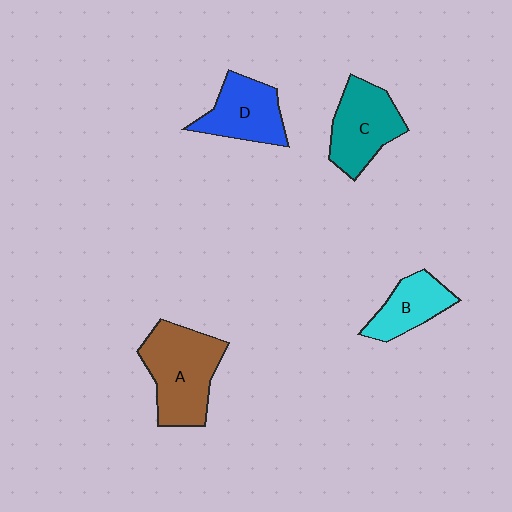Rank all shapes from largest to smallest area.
From largest to smallest: A (brown), C (teal), D (blue), B (cyan).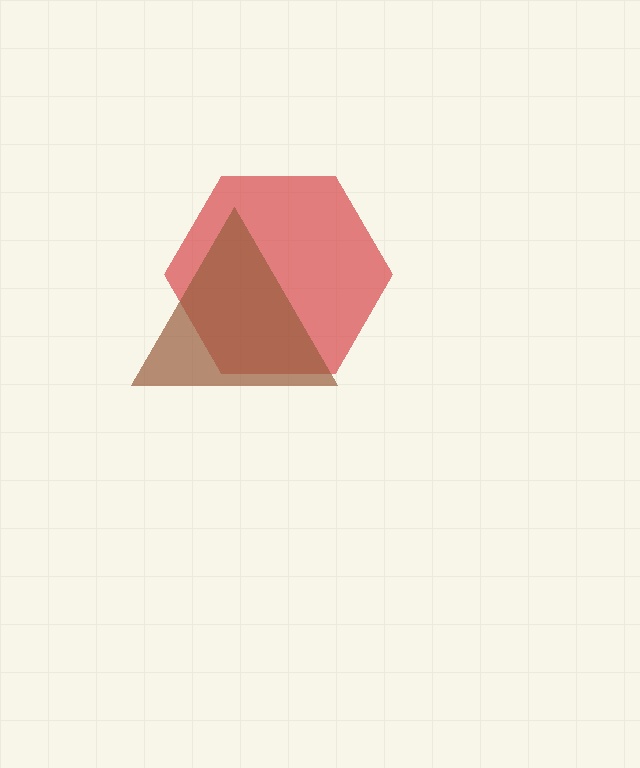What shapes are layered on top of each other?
The layered shapes are: a red hexagon, a brown triangle.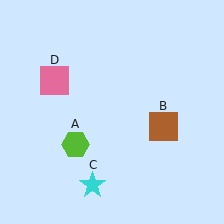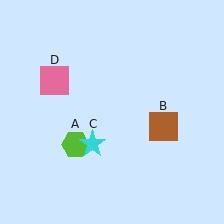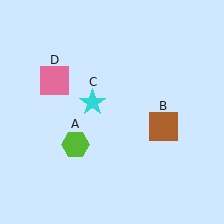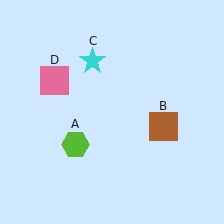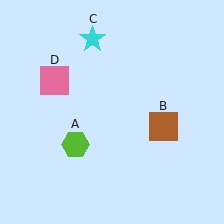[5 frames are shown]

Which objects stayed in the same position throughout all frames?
Lime hexagon (object A) and brown square (object B) and pink square (object D) remained stationary.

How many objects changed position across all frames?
1 object changed position: cyan star (object C).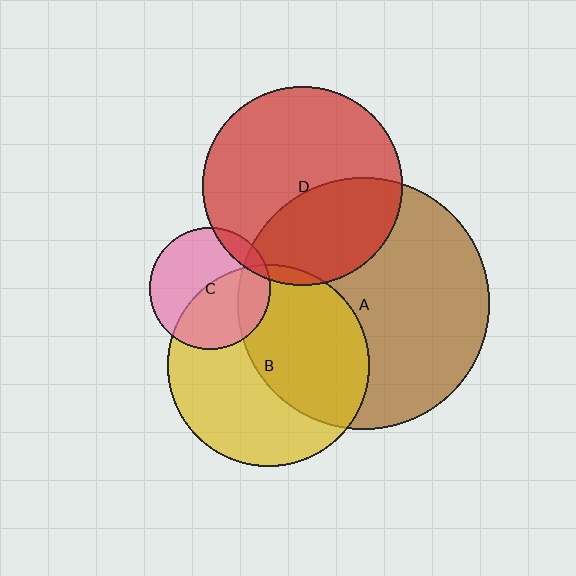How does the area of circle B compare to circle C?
Approximately 2.8 times.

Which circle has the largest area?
Circle A (brown).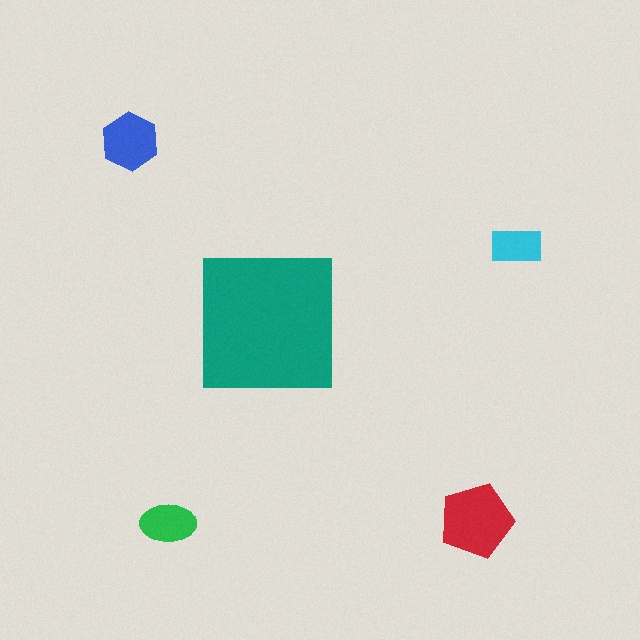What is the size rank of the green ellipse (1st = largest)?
4th.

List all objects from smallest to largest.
The cyan rectangle, the green ellipse, the blue hexagon, the red pentagon, the teal square.